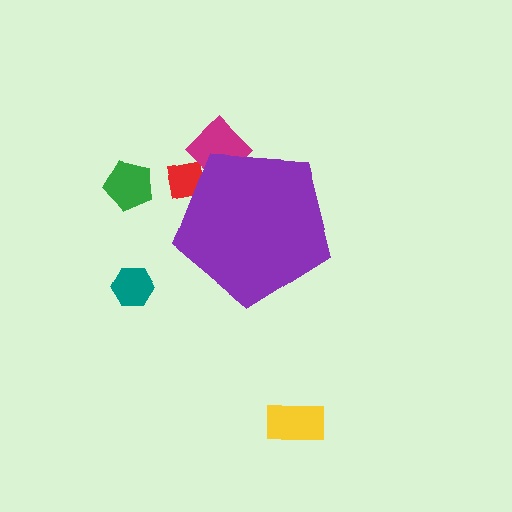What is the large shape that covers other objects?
A purple pentagon.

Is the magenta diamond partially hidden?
Yes, the magenta diamond is partially hidden behind the purple pentagon.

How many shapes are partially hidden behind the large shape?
2 shapes are partially hidden.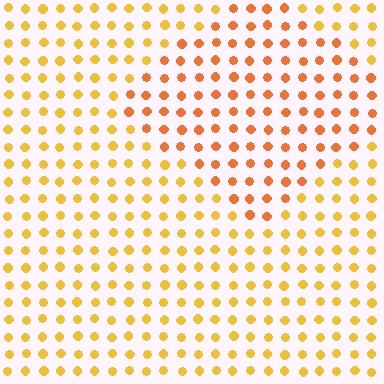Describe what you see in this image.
The image is filled with small yellow elements in a uniform arrangement. A diamond-shaped region is visible where the elements are tinted to a slightly different hue, forming a subtle color boundary.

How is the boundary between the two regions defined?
The boundary is defined purely by a slight shift in hue (about 26 degrees). Spacing, size, and orientation are identical on both sides.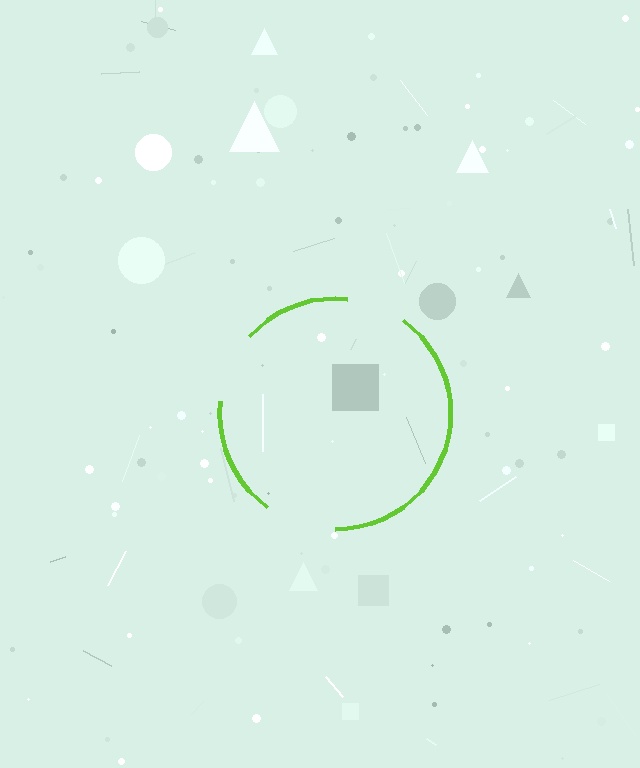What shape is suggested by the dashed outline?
The dashed outline suggests a circle.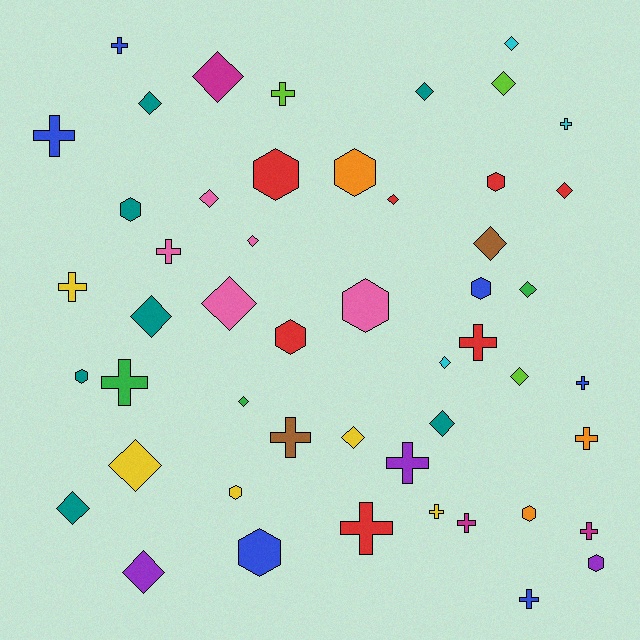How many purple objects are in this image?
There are 3 purple objects.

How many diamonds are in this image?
There are 21 diamonds.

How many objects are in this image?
There are 50 objects.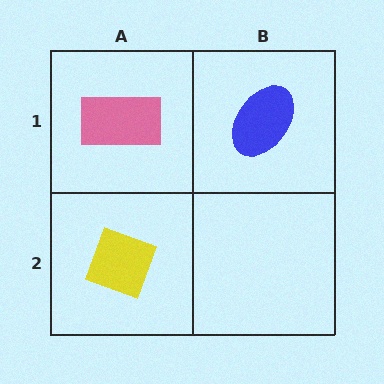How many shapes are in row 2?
1 shape.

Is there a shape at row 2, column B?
No, that cell is empty.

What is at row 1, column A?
A pink rectangle.